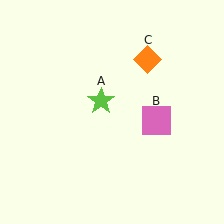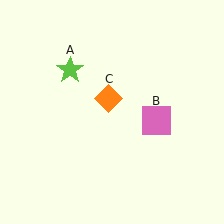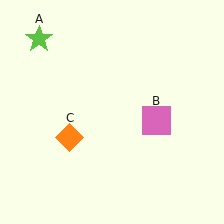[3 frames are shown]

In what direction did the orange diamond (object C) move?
The orange diamond (object C) moved down and to the left.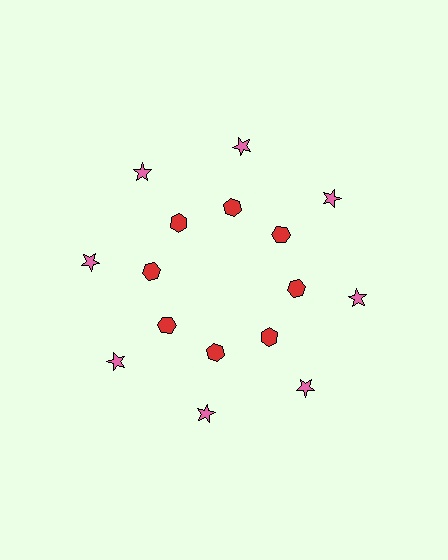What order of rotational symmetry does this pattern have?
This pattern has 8-fold rotational symmetry.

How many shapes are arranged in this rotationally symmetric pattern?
There are 16 shapes, arranged in 8 groups of 2.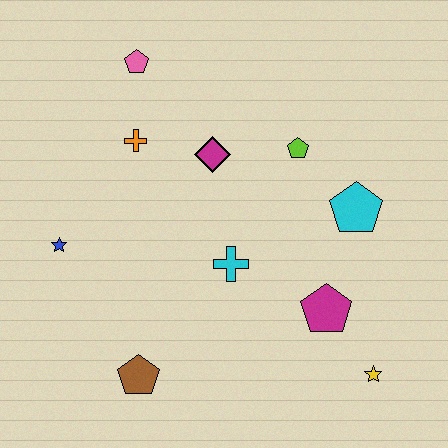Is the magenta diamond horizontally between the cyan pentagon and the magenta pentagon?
No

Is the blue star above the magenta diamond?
No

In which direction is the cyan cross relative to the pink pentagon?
The cyan cross is below the pink pentagon.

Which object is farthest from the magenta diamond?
The yellow star is farthest from the magenta diamond.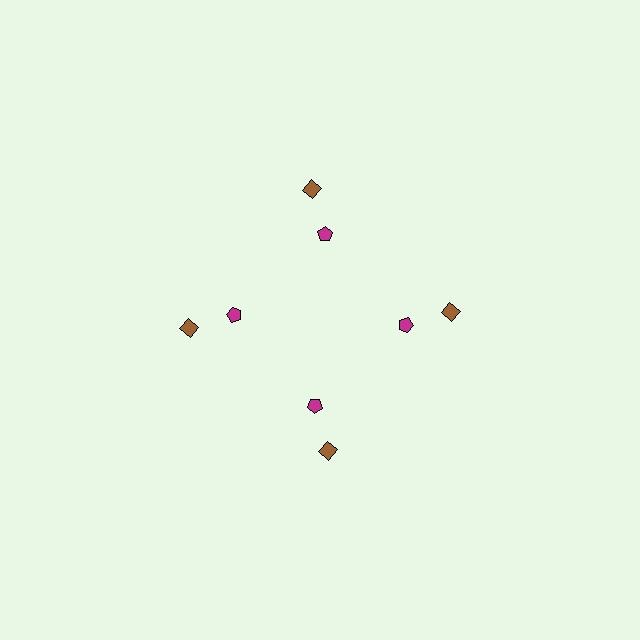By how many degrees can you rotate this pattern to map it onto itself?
The pattern maps onto itself every 90 degrees of rotation.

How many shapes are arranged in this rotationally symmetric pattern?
There are 8 shapes, arranged in 4 groups of 2.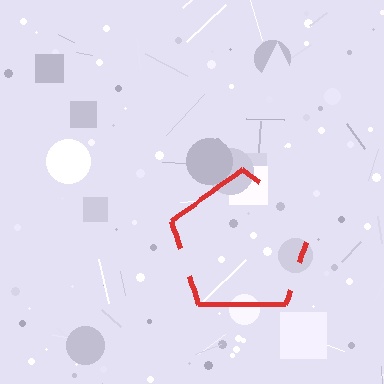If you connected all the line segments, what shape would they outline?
They would outline a pentagon.